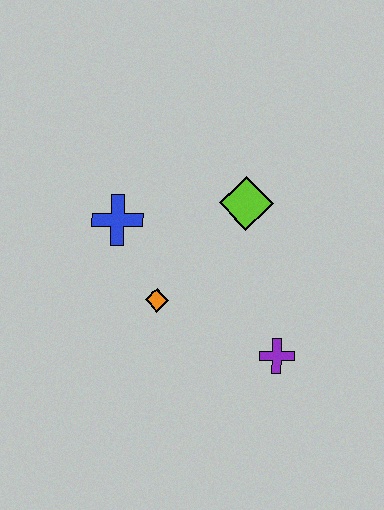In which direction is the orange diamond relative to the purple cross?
The orange diamond is to the left of the purple cross.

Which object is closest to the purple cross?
The orange diamond is closest to the purple cross.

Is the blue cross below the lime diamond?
Yes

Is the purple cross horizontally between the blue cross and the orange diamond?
No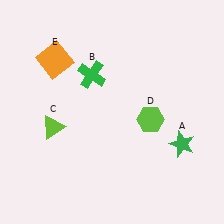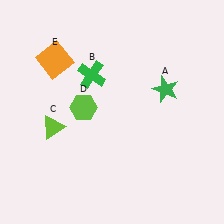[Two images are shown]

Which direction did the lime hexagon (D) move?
The lime hexagon (D) moved left.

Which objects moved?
The objects that moved are: the green star (A), the lime hexagon (D).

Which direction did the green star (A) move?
The green star (A) moved up.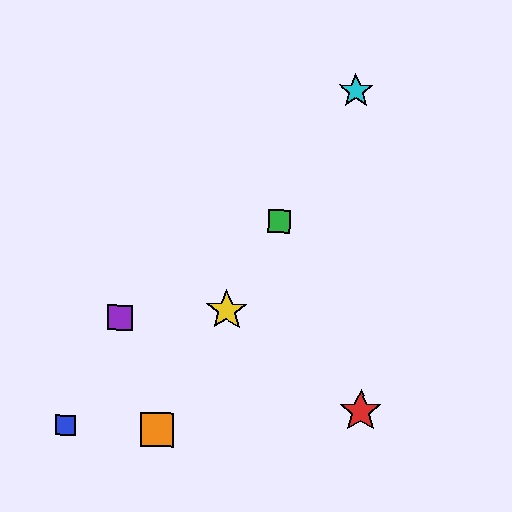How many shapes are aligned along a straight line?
4 shapes (the green square, the yellow star, the orange square, the cyan star) are aligned along a straight line.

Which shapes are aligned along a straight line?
The green square, the yellow star, the orange square, the cyan star are aligned along a straight line.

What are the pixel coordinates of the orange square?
The orange square is at (157, 430).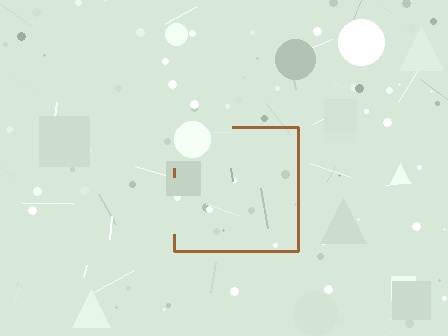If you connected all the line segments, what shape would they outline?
They would outline a square.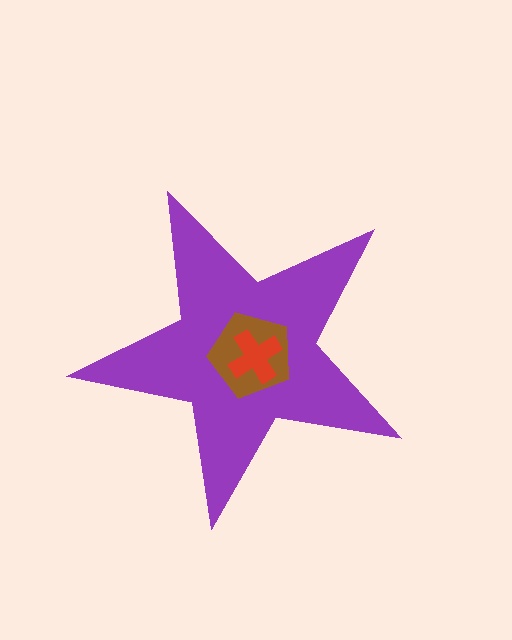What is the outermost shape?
The purple star.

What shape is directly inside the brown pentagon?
The red cross.